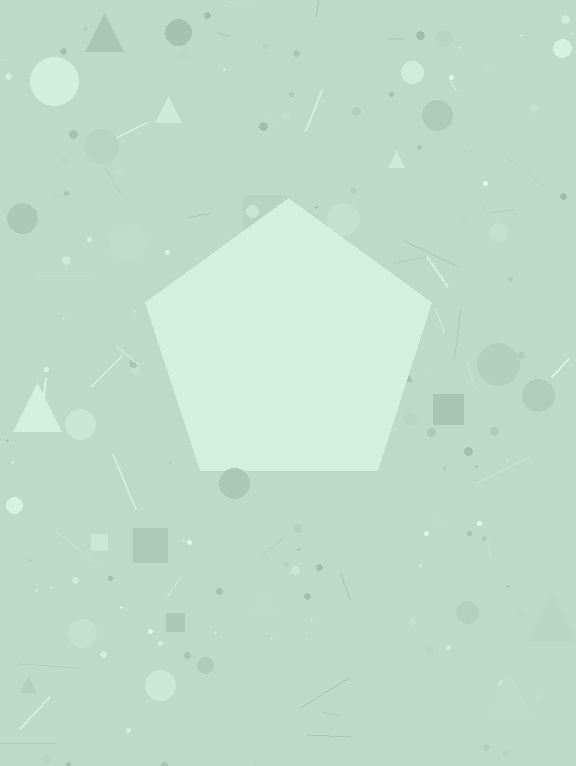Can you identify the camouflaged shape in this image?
The camouflaged shape is a pentagon.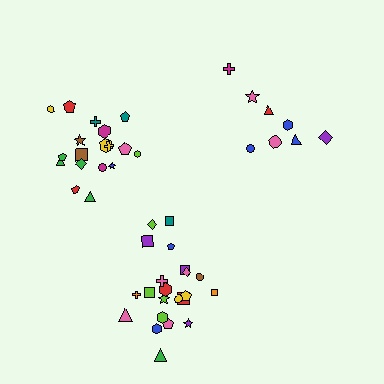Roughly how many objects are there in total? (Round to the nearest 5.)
Roughly 50 objects in total.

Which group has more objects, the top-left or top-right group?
The top-left group.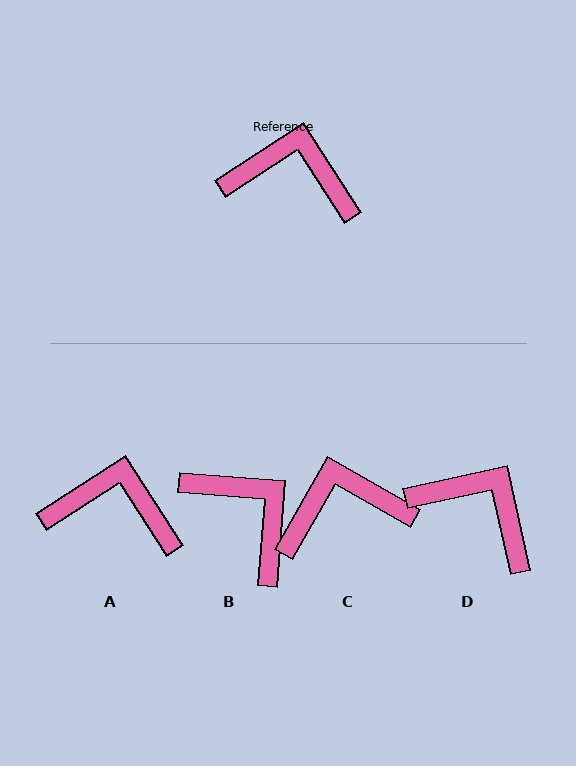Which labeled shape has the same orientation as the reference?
A.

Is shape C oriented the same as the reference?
No, it is off by about 27 degrees.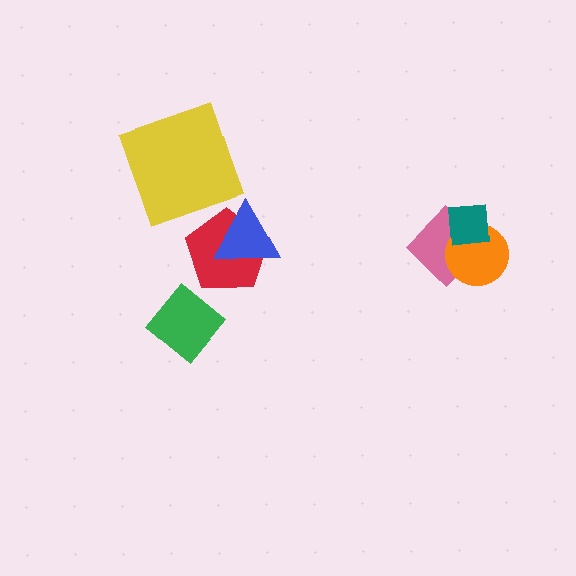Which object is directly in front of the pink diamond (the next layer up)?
The orange circle is directly in front of the pink diamond.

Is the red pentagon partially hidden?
Yes, it is partially covered by another shape.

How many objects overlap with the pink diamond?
2 objects overlap with the pink diamond.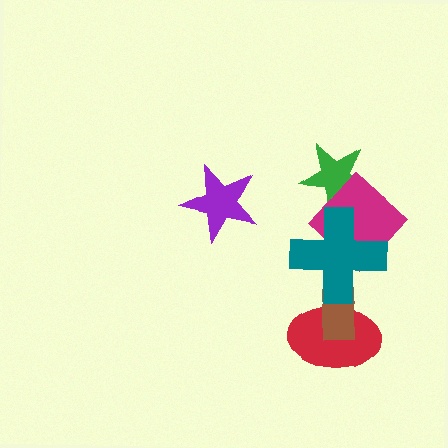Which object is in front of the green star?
The magenta diamond is in front of the green star.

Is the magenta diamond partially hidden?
Yes, it is partially covered by another shape.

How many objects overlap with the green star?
1 object overlaps with the green star.